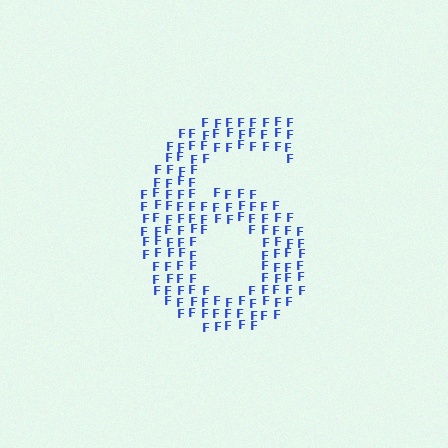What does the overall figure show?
The overall figure shows the digit 6.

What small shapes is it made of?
It is made of small letter F's.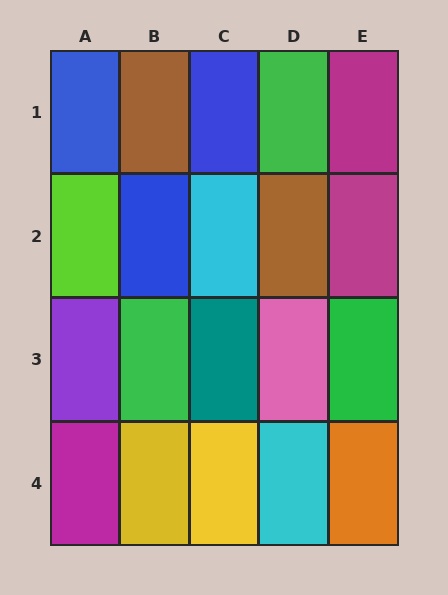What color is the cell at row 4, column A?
Magenta.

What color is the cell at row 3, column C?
Teal.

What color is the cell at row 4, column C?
Yellow.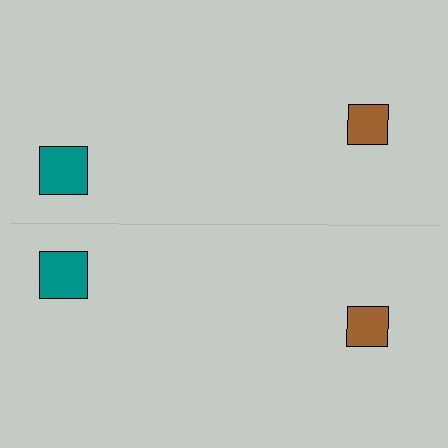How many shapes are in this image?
There are 4 shapes in this image.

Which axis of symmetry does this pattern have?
The pattern has a horizontal axis of symmetry running through the center of the image.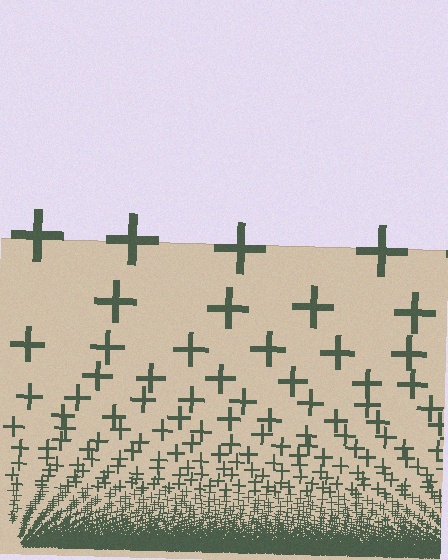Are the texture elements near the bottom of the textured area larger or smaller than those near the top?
Smaller. The gradient is inverted — elements near the bottom are smaller and denser.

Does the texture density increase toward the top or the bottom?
Density increases toward the bottom.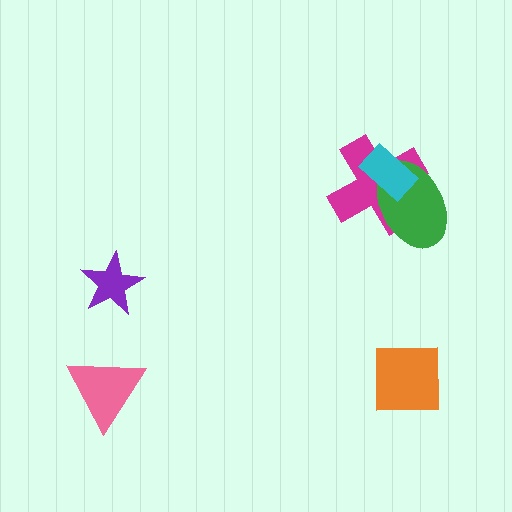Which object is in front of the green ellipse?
The cyan rectangle is in front of the green ellipse.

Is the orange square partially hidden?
No, no other shape covers it.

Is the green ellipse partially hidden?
Yes, it is partially covered by another shape.